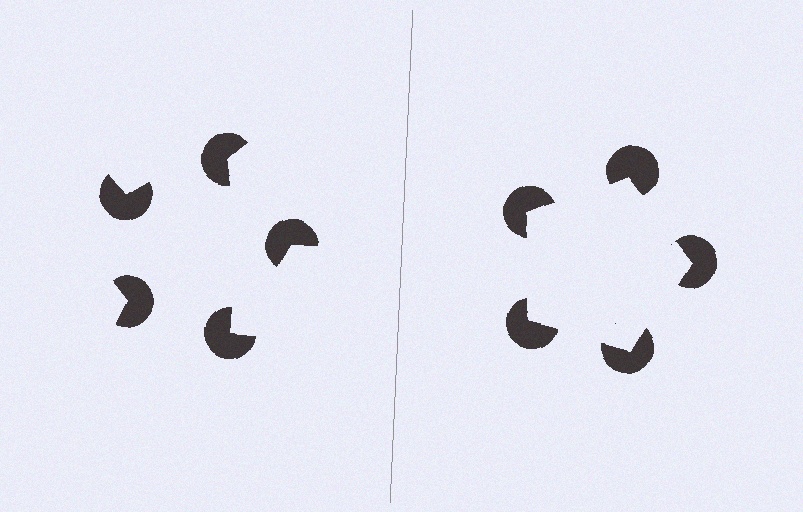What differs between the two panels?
The pac-man discs are positioned identically on both sides; only the wedge orientations differ. On the right they align to a pentagon; on the left they are misaligned.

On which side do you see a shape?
An illusory pentagon appears on the right side. On the left side the wedge cuts are rotated, so no coherent shape forms.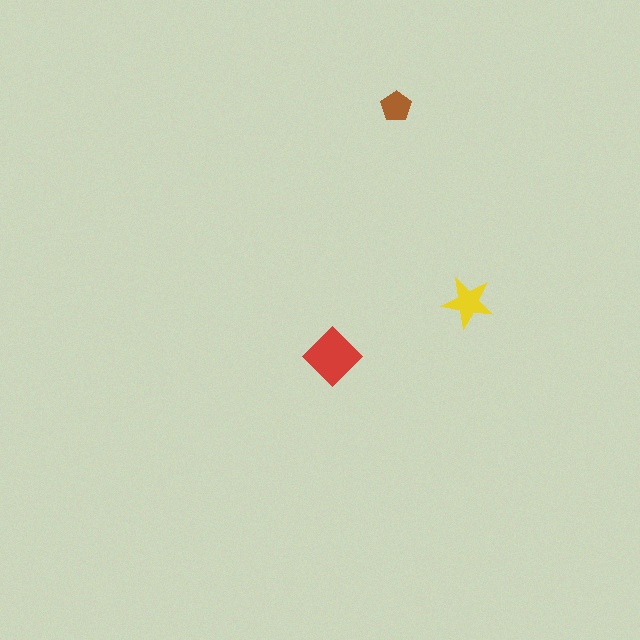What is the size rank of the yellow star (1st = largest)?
2nd.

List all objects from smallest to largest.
The brown pentagon, the yellow star, the red diamond.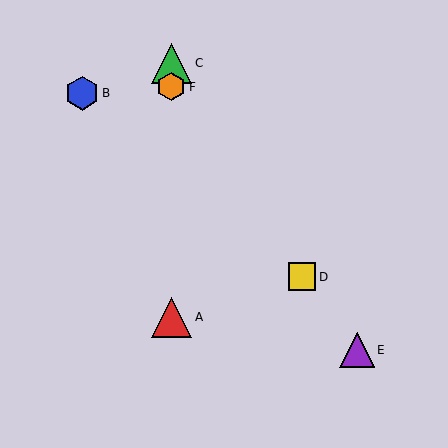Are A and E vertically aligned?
No, A is at x≈171 and E is at x≈357.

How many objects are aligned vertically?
3 objects (A, C, F) are aligned vertically.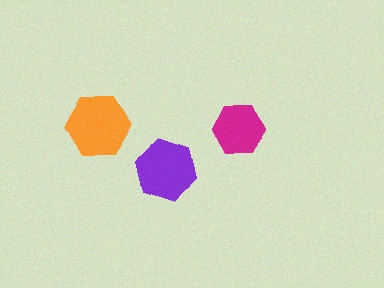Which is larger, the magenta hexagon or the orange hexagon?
The orange one.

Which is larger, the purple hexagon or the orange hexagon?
The orange one.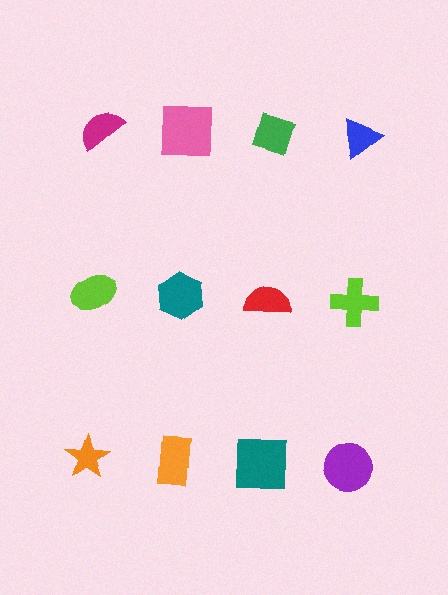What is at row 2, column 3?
A red semicircle.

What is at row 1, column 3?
A green diamond.